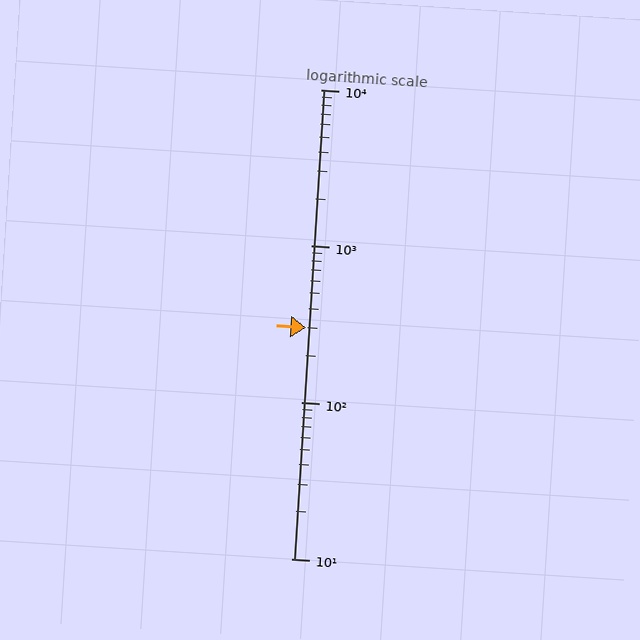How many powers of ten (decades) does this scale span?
The scale spans 3 decades, from 10 to 10000.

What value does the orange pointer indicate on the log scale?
The pointer indicates approximately 300.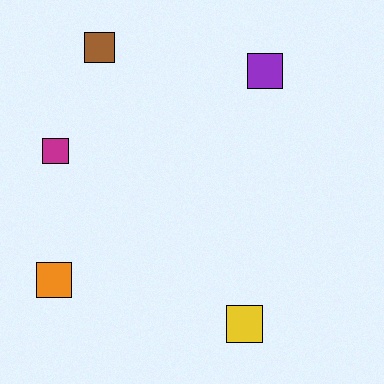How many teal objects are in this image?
There are no teal objects.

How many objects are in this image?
There are 5 objects.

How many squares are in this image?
There are 5 squares.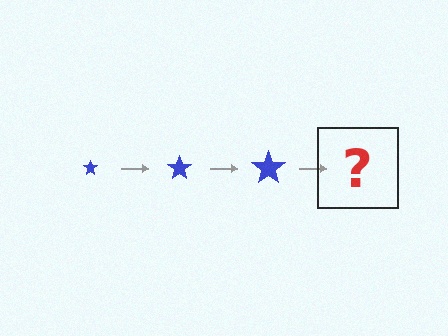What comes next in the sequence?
The next element should be a blue star, larger than the previous one.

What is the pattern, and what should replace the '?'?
The pattern is that the star gets progressively larger each step. The '?' should be a blue star, larger than the previous one.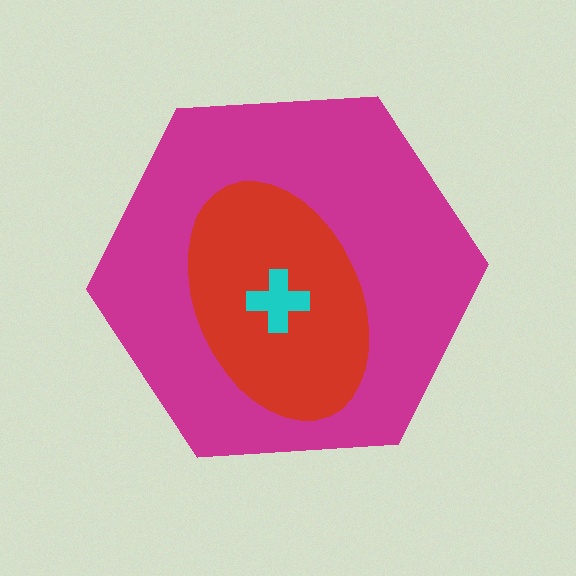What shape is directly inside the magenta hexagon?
The red ellipse.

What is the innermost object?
The cyan cross.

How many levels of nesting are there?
3.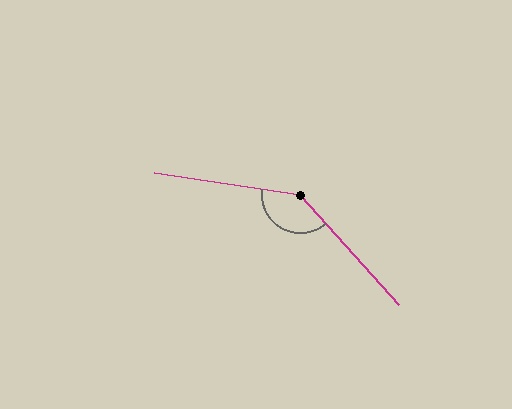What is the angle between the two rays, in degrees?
Approximately 140 degrees.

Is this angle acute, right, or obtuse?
It is obtuse.